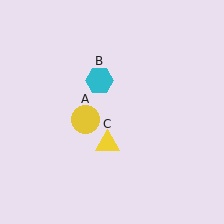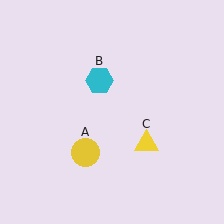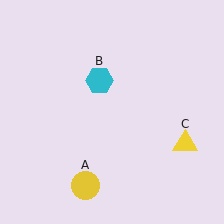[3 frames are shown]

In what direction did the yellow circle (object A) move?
The yellow circle (object A) moved down.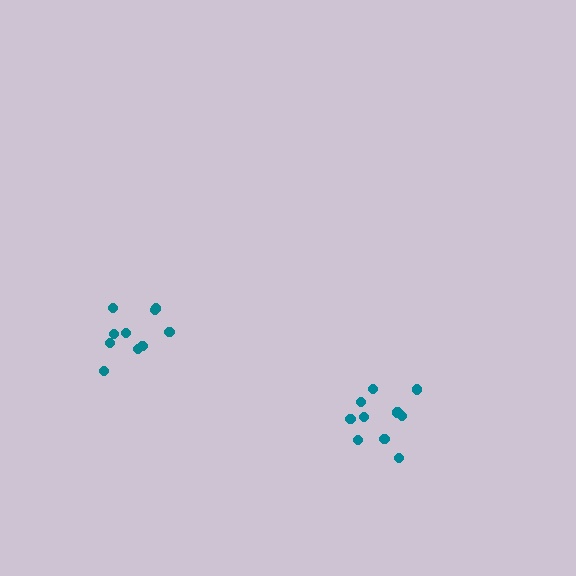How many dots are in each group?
Group 1: 10 dots, Group 2: 10 dots (20 total).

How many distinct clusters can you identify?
There are 2 distinct clusters.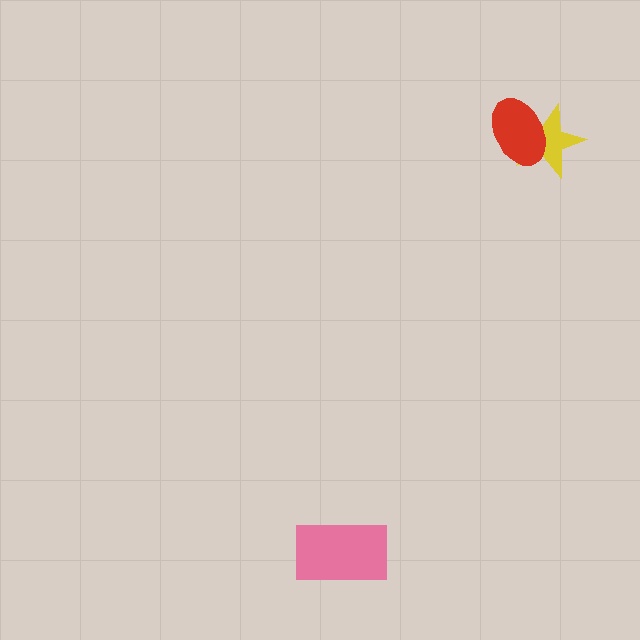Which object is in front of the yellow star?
The red ellipse is in front of the yellow star.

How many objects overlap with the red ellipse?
1 object overlaps with the red ellipse.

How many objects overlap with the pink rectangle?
0 objects overlap with the pink rectangle.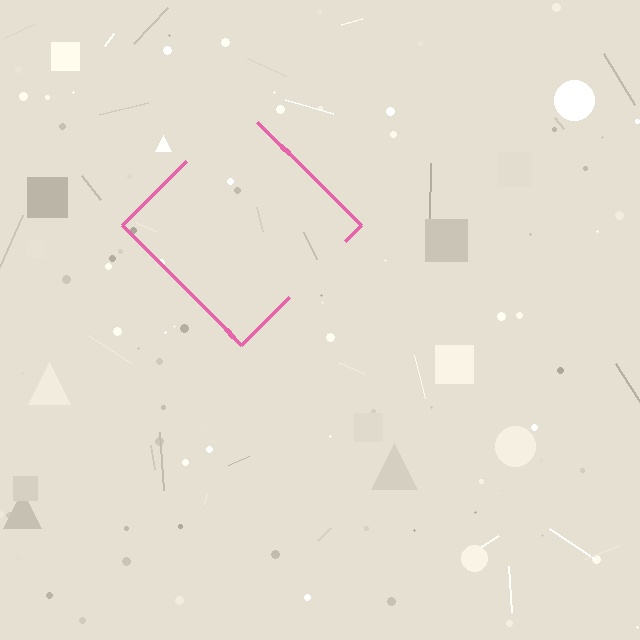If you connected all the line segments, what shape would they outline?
They would outline a diamond.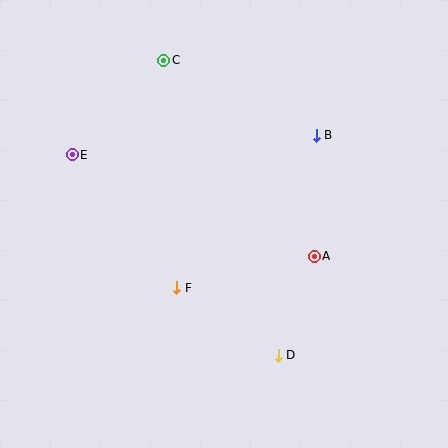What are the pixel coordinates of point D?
Point D is at (278, 355).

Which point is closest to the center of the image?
Point F at (177, 288) is closest to the center.